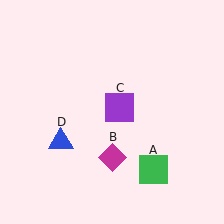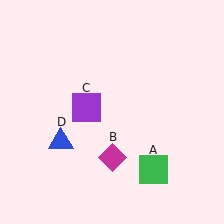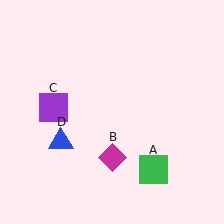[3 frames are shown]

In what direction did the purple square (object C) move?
The purple square (object C) moved left.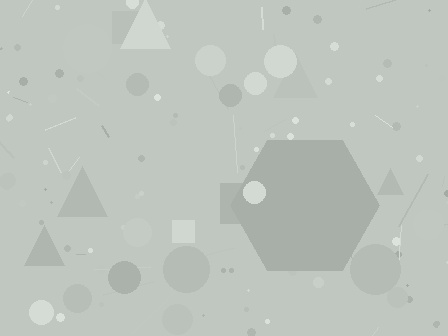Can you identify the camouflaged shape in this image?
The camouflaged shape is a hexagon.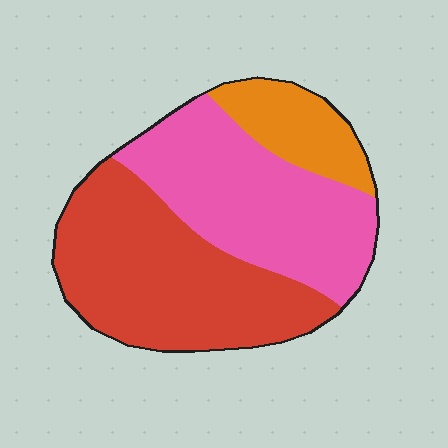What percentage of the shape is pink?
Pink takes up between a third and a half of the shape.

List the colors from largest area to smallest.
From largest to smallest: red, pink, orange.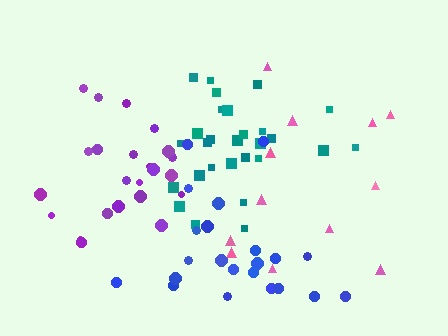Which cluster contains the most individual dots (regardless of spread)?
Teal (29).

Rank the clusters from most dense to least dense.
teal, purple, blue, pink.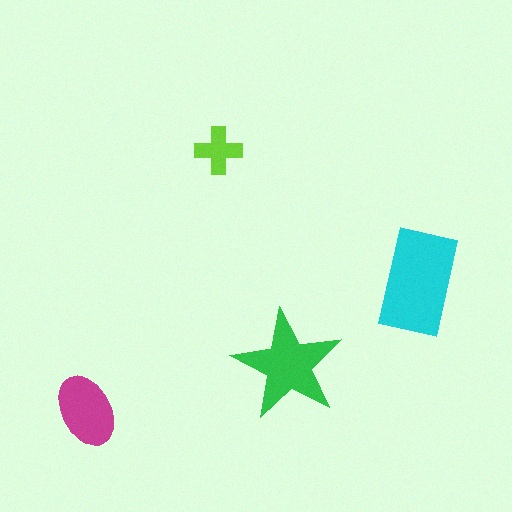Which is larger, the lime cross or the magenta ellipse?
The magenta ellipse.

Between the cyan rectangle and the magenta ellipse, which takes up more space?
The cyan rectangle.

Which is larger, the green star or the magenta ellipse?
The green star.